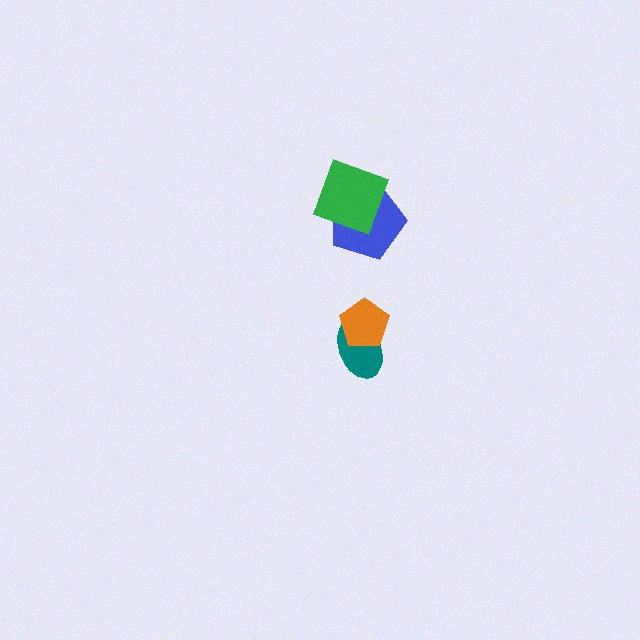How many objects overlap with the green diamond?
1 object overlaps with the green diamond.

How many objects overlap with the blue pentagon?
1 object overlaps with the blue pentagon.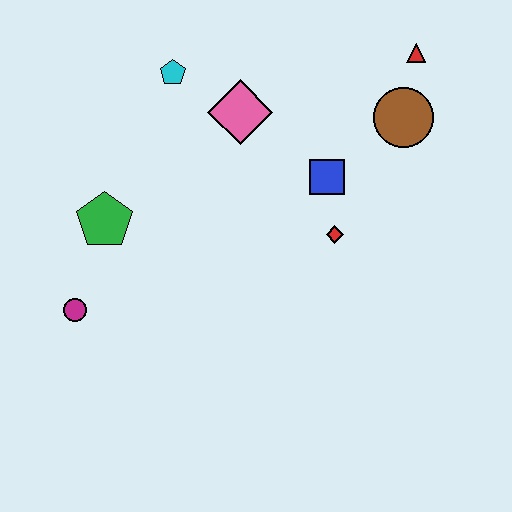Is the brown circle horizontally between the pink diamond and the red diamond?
No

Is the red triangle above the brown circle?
Yes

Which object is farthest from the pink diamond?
The magenta circle is farthest from the pink diamond.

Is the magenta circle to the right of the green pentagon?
No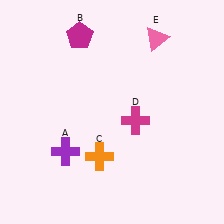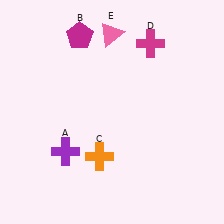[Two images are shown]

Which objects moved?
The objects that moved are: the magenta cross (D), the pink triangle (E).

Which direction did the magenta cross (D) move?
The magenta cross (D) moved up.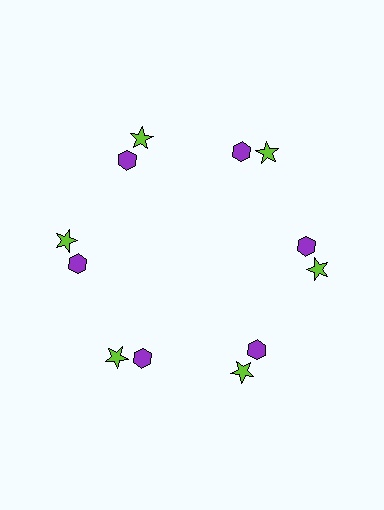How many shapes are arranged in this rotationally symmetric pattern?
There are 12 shapes, arranged in 6 groups of 2.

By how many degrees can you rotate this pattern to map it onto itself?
The pattern maps onto itself every 60 degrees of rotation.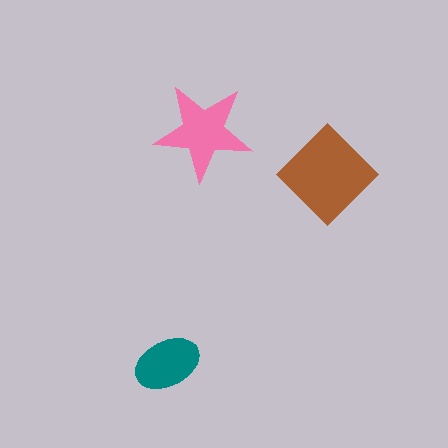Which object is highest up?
The pink star is topmost.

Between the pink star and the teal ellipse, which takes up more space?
The pink star.